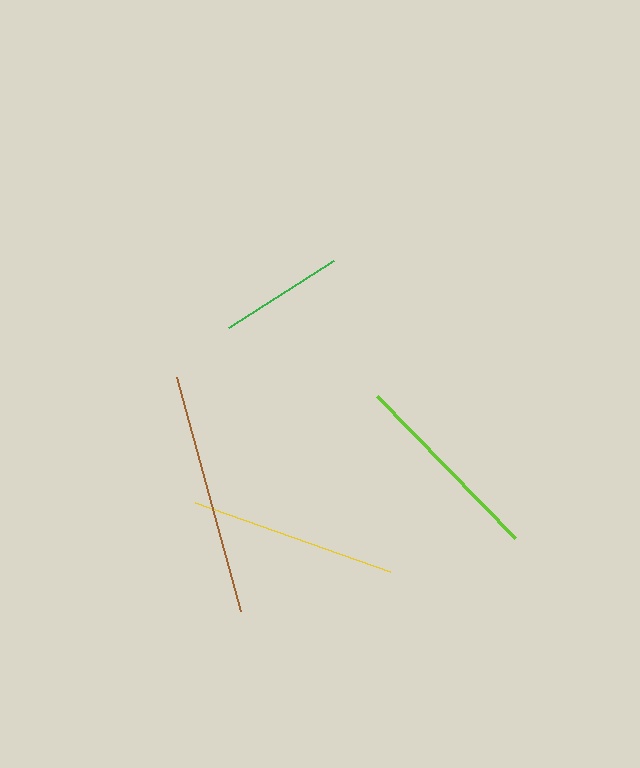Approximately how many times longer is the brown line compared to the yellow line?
The brown line is approximately 1.2 times the length of the yellow line.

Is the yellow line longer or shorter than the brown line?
The brown line is longer than the yellow line.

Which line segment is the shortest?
The green line is the shortest at approximately 125 pixels.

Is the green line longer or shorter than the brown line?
The brown line is longer than the green line.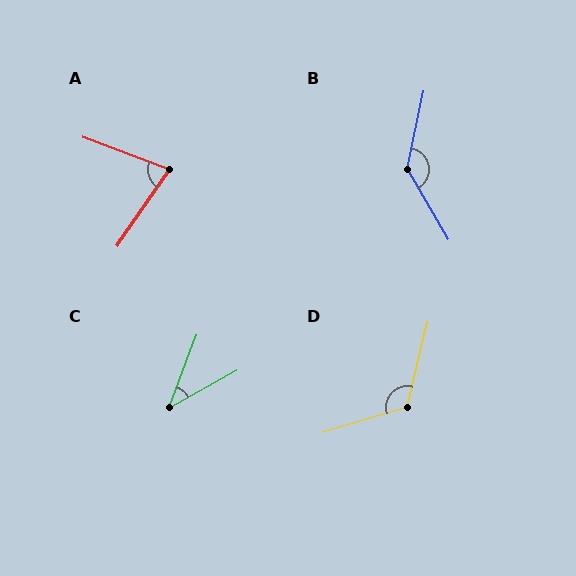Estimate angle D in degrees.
Approximately 121 degrees.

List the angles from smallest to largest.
C (40°), A (76°), D (121°), B (138°).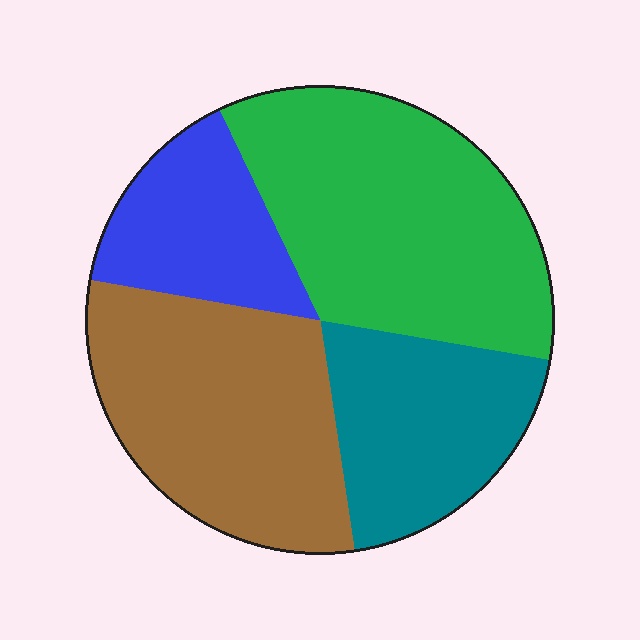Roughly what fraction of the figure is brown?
Brown takes up between a sixth and a third of the figure.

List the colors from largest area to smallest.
From largest to smallest: green, brown, teal, blue.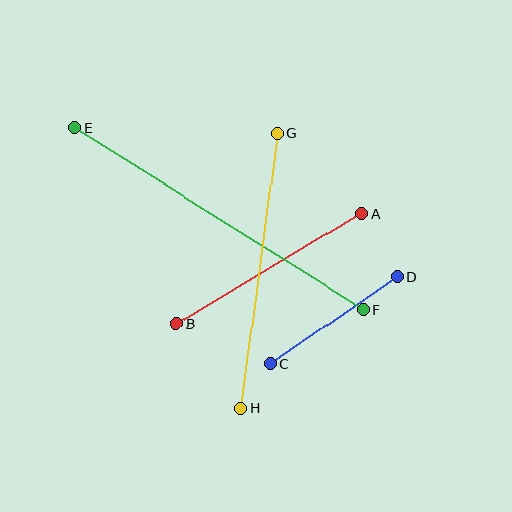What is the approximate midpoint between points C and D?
The midpoint is at approximately (334, 320) pixels.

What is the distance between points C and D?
The distance is approximately 154 pixels.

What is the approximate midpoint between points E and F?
The midpoint is at approximately (219, 218) pixels.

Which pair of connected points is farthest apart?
Points E and F are farthest apart.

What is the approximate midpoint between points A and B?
The midpoint is at approximately (269, 269) pixels.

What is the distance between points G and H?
The distance is approximately 277 pixels.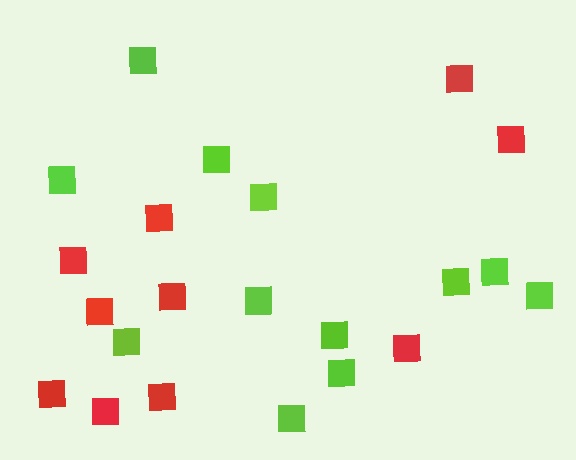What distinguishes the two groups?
There are 2 groups: one group of red squares (10) and one group of lime squares (12).